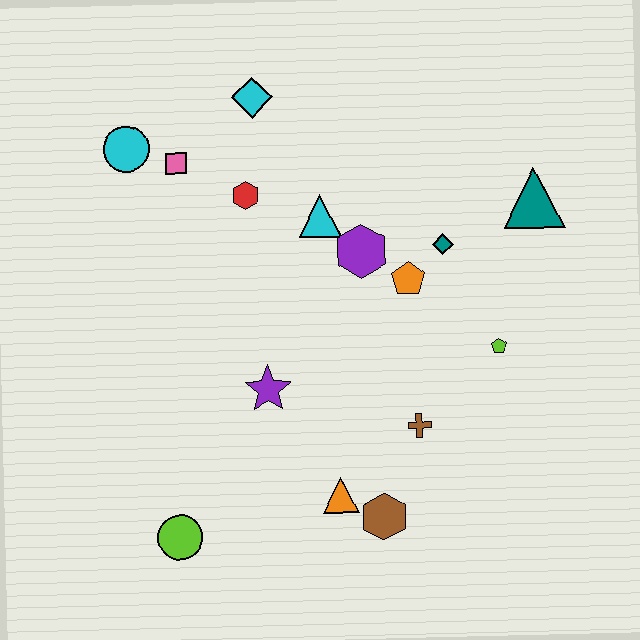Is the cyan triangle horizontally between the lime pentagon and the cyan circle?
Yes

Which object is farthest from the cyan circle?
The brown hexagon is farthest from the cyan circle.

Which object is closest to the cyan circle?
The pink square is closest to the cyan circle.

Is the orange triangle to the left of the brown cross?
Yes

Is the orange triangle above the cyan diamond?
No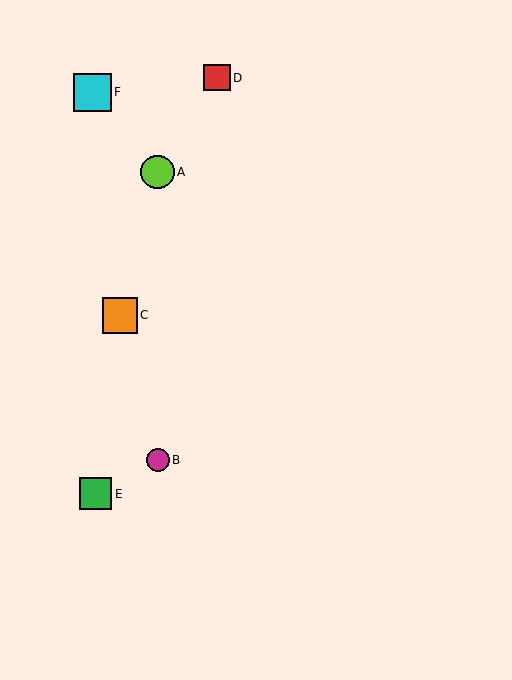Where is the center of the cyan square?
The center of the cyan square is at (92, 92).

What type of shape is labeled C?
Shape C is an orange square.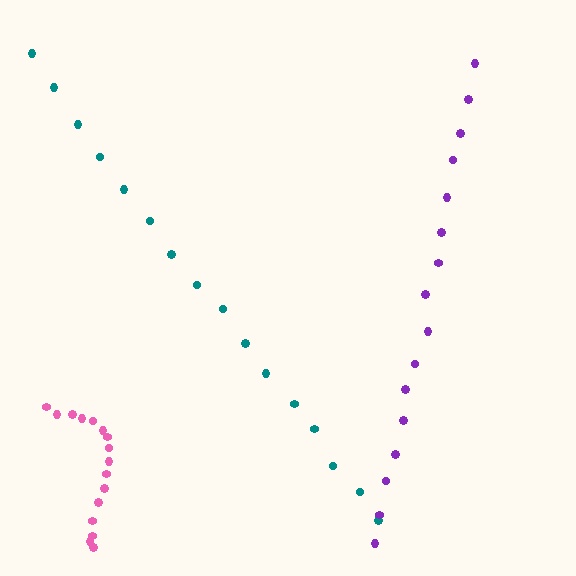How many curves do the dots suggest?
There are 3 distinct paths.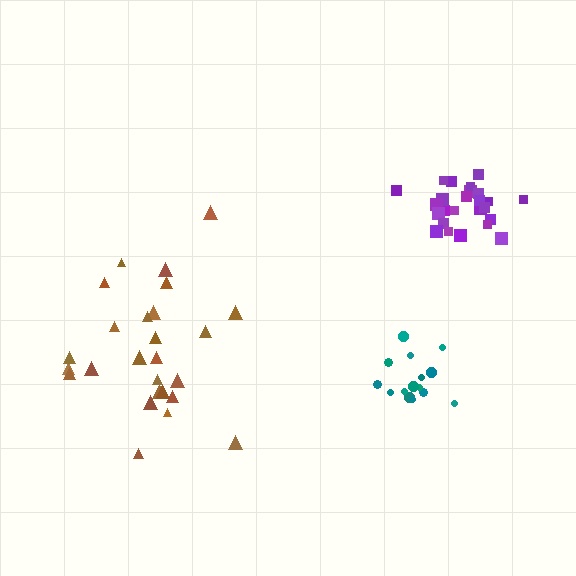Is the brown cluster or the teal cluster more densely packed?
Teal.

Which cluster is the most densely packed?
Purple.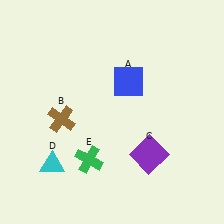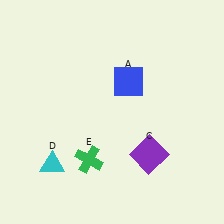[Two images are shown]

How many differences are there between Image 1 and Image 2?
There is 1 difference between the two images.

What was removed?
The brown cross (B) was removed in Image 2.